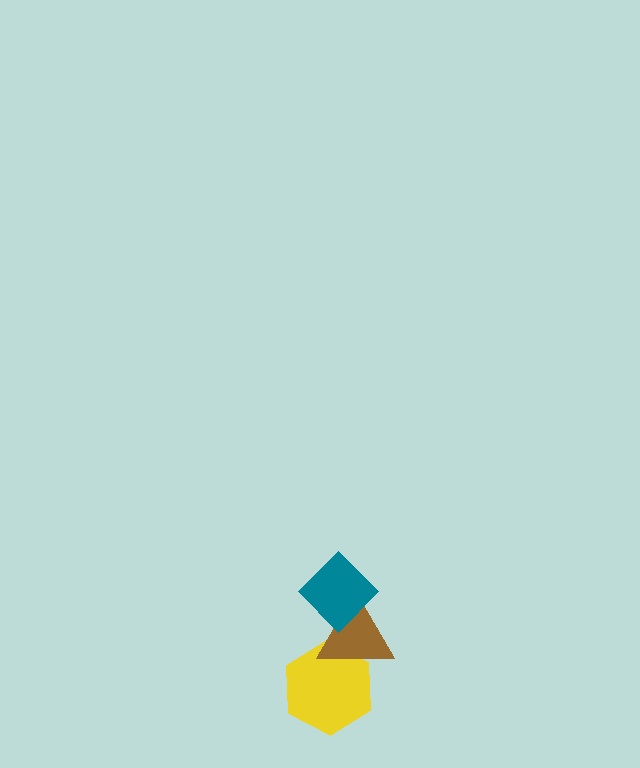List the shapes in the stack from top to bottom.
From top to bottom: the teal diamond, the brown triangle, the yellow hexagon.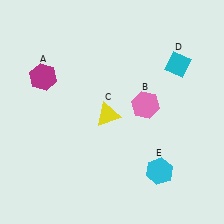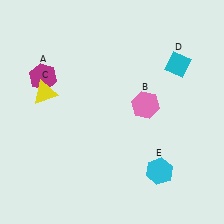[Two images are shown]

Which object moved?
The yellow triangle (C) moved left.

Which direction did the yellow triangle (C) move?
The yellow triangle (C) moved left.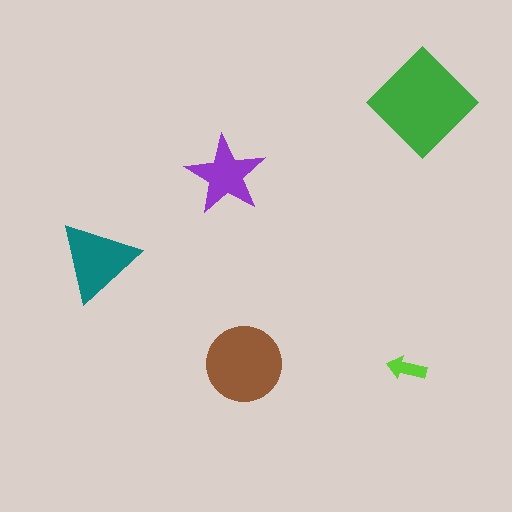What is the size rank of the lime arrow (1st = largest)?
5th.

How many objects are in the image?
There are 5 objects in the image.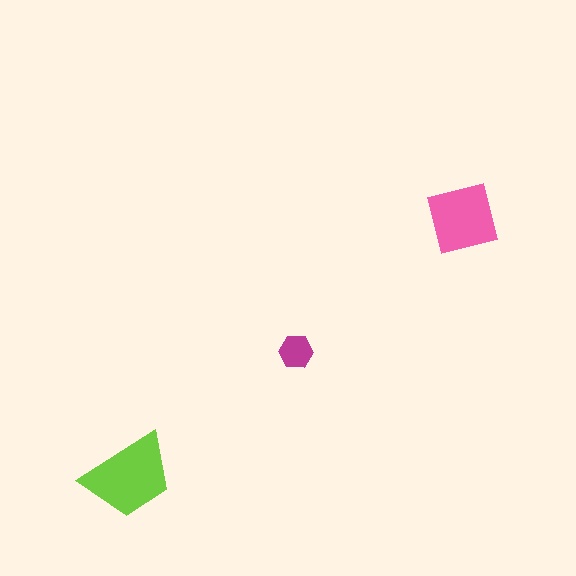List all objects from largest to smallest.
The lime trapezoid, the pink square, the magenta hexagon.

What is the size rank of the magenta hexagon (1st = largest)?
3rd.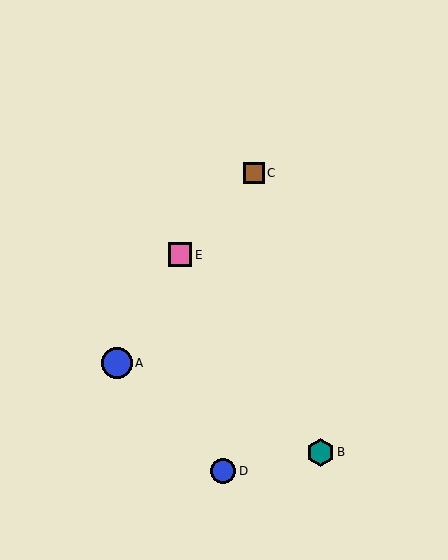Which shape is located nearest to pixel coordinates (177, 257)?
The pink square (labeled E) at (180, 255) is nearest to that location.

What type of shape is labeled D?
Shape D is a blue circle.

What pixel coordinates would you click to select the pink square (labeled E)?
Click at (180, 255) to select the pink square E.